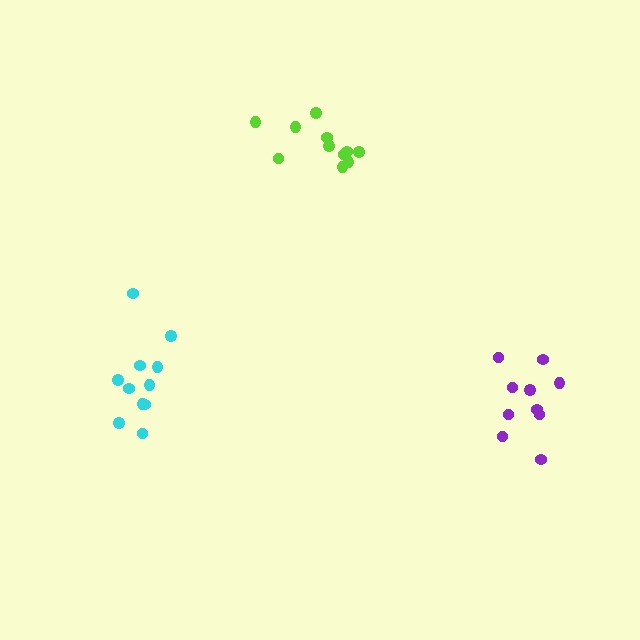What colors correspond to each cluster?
The clusters are colored: lime, purple, cyan.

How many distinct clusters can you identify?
There are 3 distinct clusters.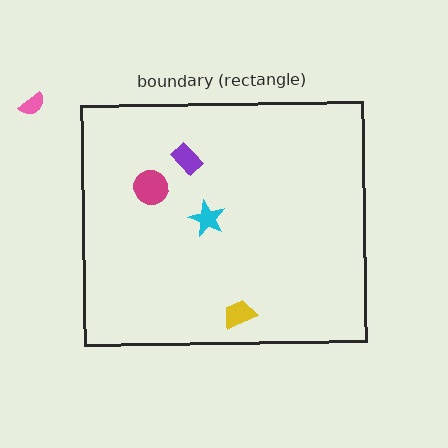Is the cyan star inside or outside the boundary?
Inside.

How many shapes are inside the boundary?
4 inside, 1 outside.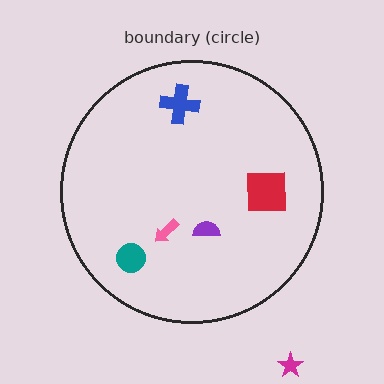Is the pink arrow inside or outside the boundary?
Inside.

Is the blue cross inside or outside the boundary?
Inside.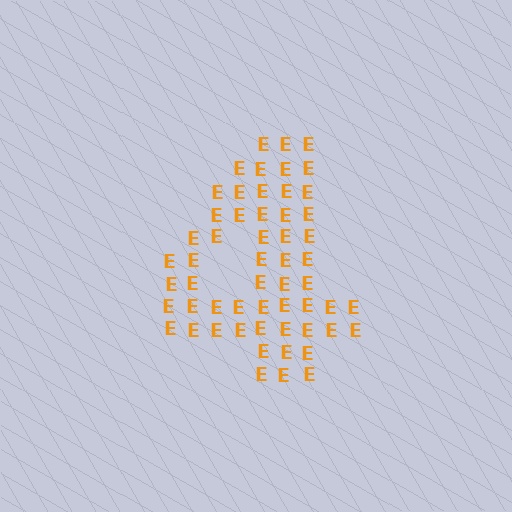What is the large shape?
The large shape is the digit 4.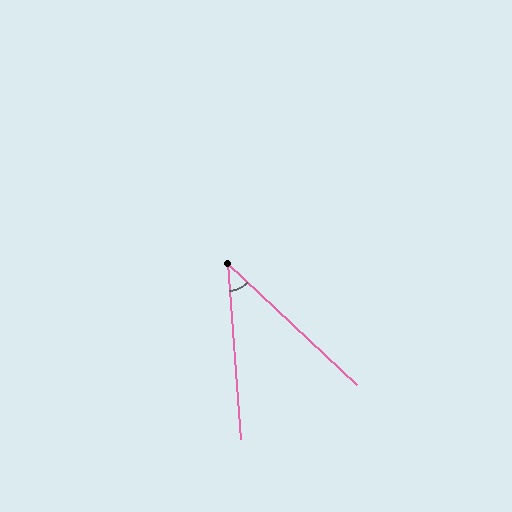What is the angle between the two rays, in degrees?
Approximately 43 degrees.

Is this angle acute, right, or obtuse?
It is acute.